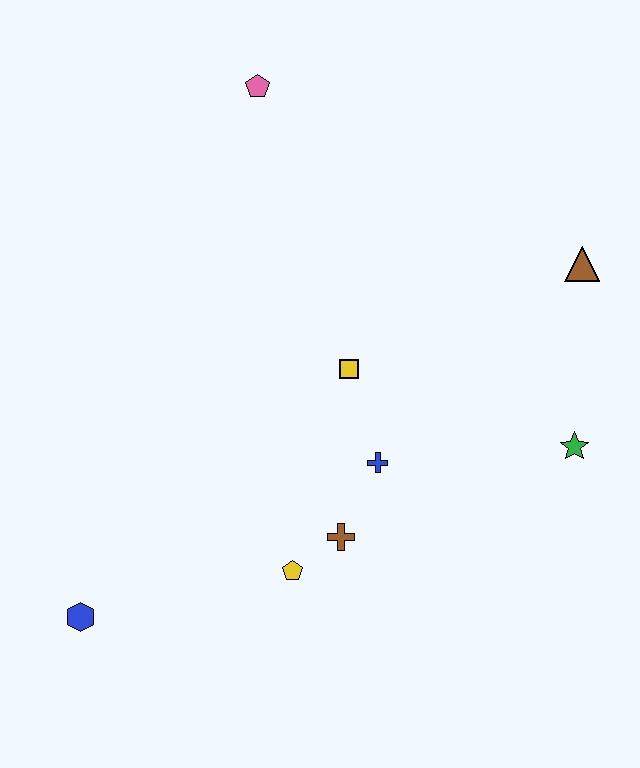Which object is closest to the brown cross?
The yellow pentagon is closest to the brown cross.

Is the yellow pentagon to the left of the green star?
Yes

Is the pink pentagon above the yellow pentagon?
Yes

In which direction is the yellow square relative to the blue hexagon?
The yellow square is to the right of the blue hexagon.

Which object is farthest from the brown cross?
The pink pentagon is farthest from the brown cross.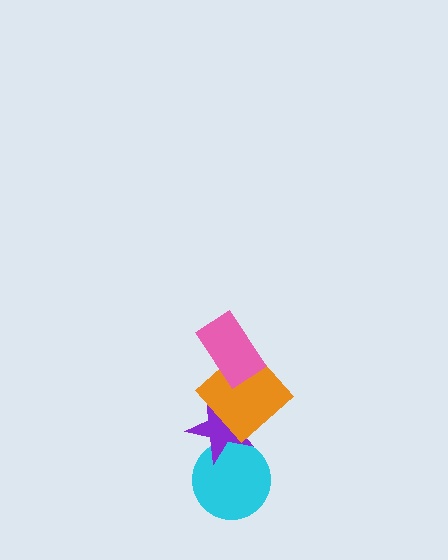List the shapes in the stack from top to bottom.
From top to bottom: the pink rectangle, the orange diamond, the purple star, the cyan circle.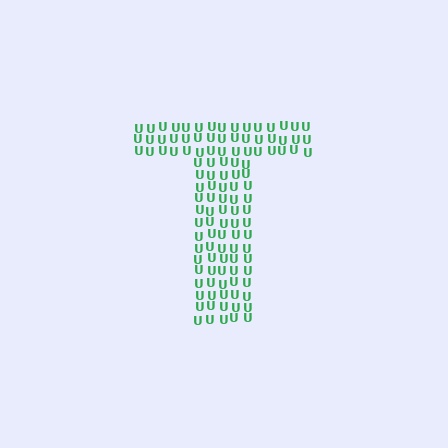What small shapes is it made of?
It is made of small letter U's.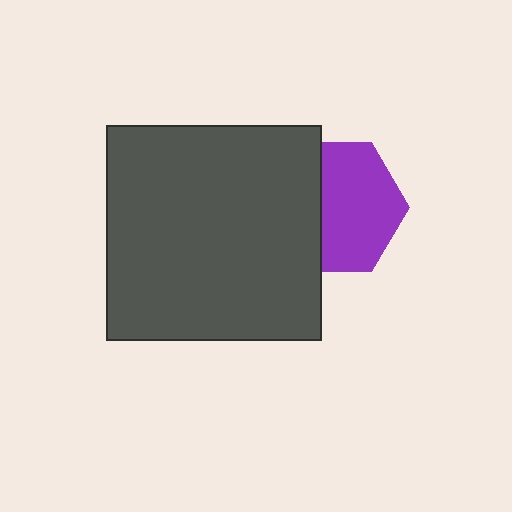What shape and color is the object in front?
The object in front is a dark gray square.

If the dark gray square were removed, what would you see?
You would see the complete purple hexagon.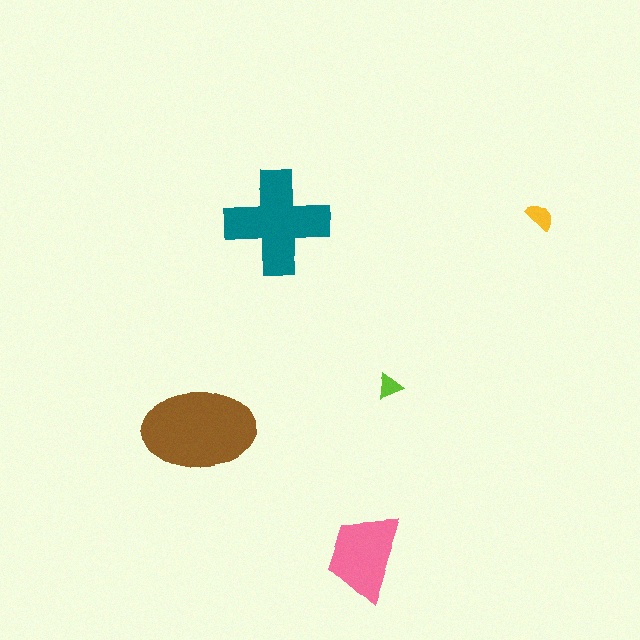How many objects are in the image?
There are 5 objects in the image.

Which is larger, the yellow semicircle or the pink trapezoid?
The pink trapezoid.